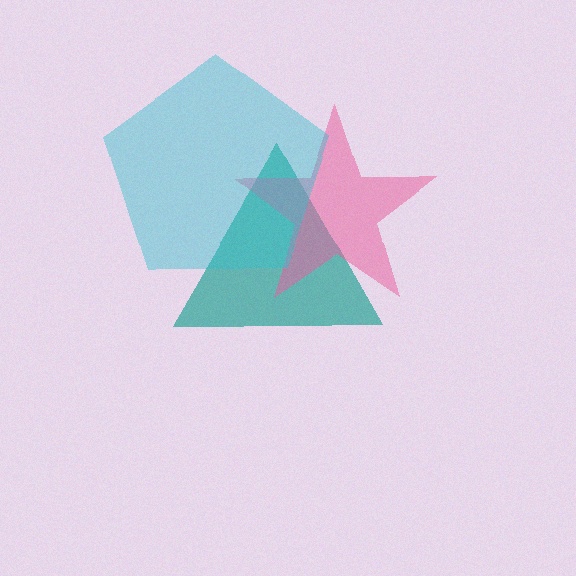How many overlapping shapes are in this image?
There are 3 overlapping shapes in the image.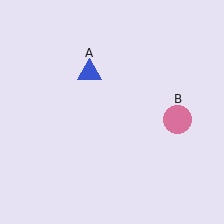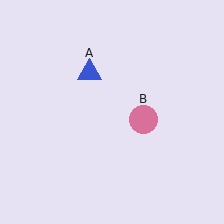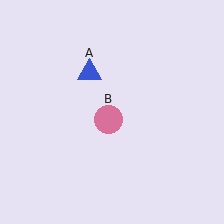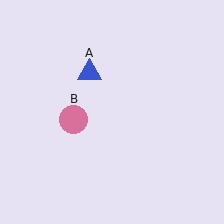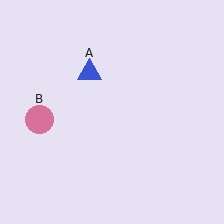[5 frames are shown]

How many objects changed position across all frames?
1 object changed position: pink circle (object B).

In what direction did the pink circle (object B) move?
The pink circle (object B) moved left.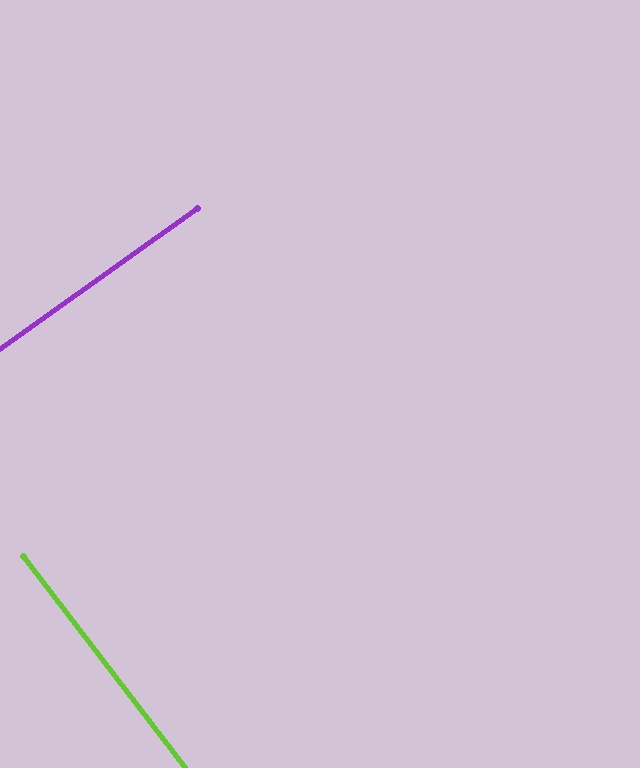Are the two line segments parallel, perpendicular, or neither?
Perpendicular — they meet at approximately 88°.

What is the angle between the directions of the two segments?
Approximately 88 degrees.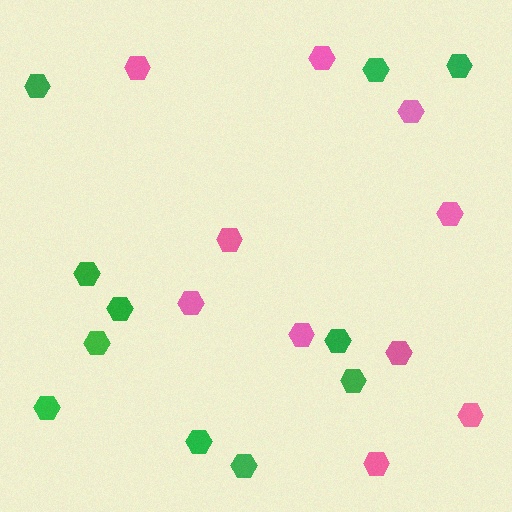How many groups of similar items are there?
There are 2 groups: one group of pink hexagons (10) and one group of green hexagons (11).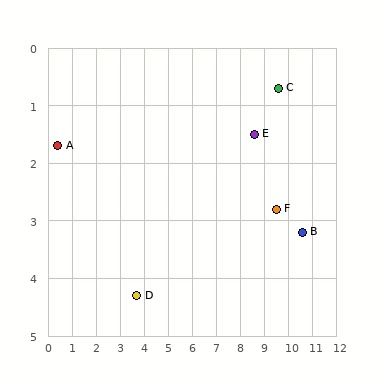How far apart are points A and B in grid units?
Points A and B are about 10.3 grid units apart.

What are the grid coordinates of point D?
Point D is at approximately (3.7, 4.3).